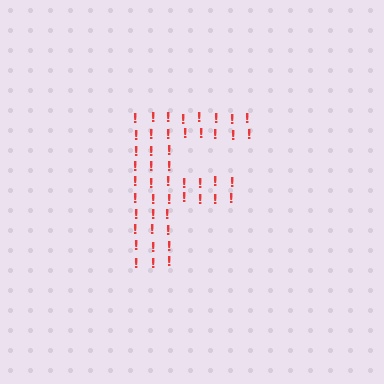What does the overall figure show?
The overall figure shows the letter F.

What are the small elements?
The small elements are exclamation marks.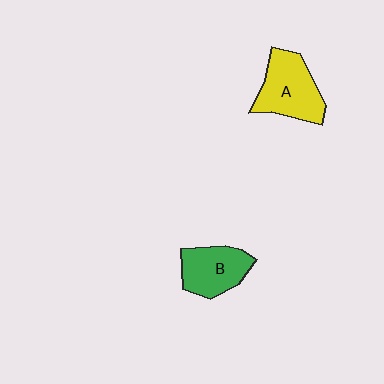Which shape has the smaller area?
Shape B (green).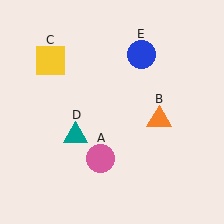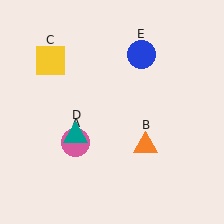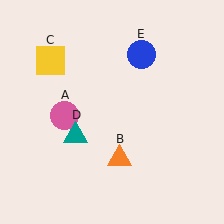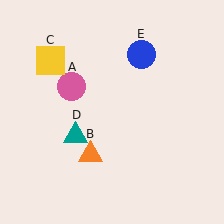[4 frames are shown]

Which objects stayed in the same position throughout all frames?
Yellow square (object C) and teal triangle (object D) and blue circle (object E) remained stationary.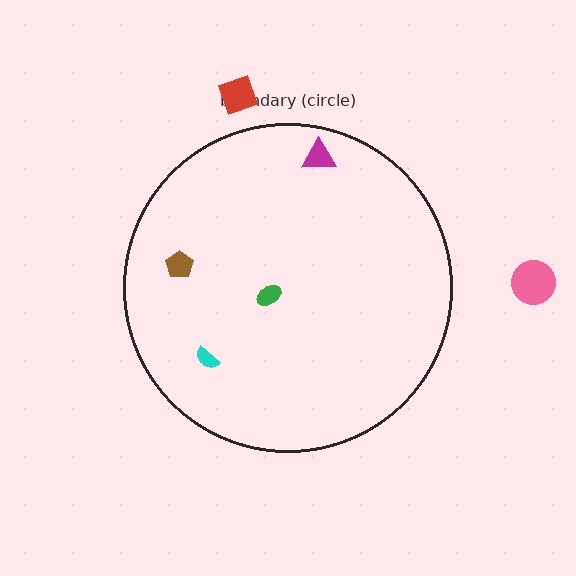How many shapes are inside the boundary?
4 inside, 2 outside.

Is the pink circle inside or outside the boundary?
Outside.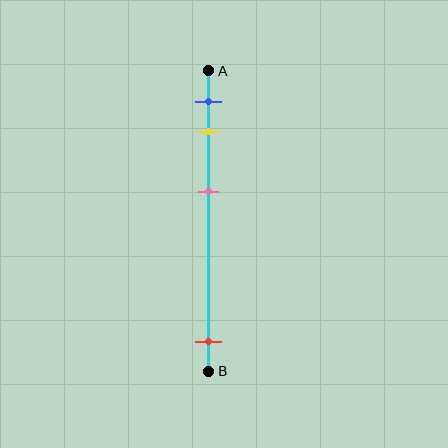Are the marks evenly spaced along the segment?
No, the marks are not evenly spaced.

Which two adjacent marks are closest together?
The blue and yellow marks are the closest adjacent pair.